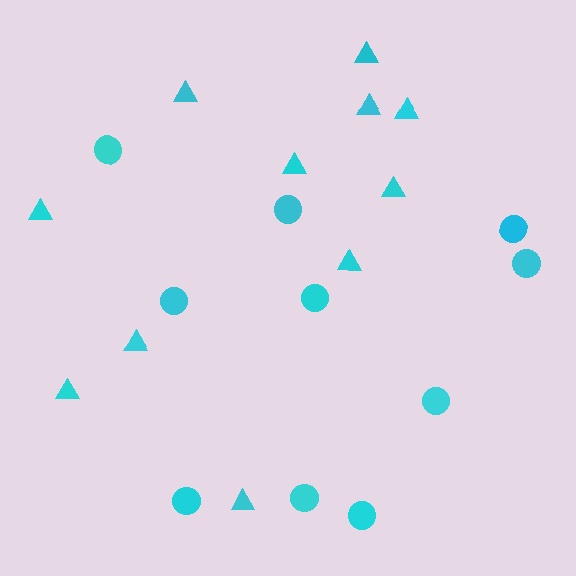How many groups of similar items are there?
There are 2 groups: one group of circles (10) and one group of triangles (11).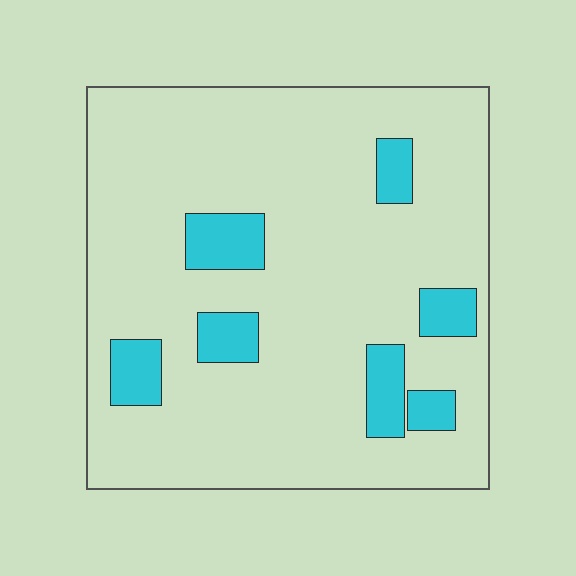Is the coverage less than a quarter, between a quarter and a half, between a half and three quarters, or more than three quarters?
Less than a quarter.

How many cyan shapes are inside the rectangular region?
7.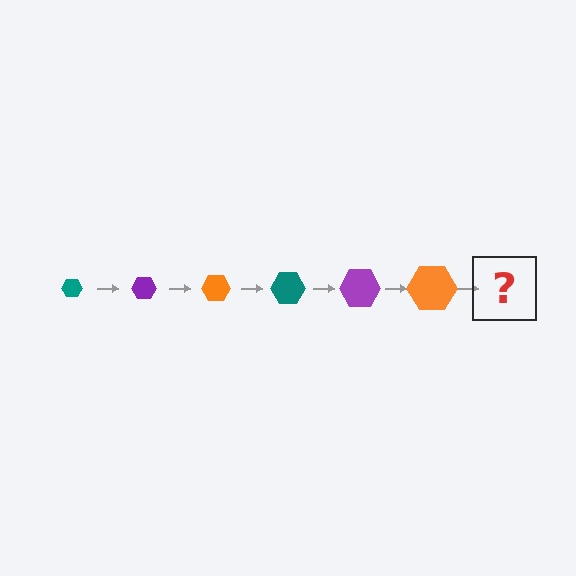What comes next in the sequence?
The next element should be a teal hexagon, larger than the previous one.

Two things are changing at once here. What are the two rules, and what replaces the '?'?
The two rules are that the hexagon grows larger each step and the color cycles through teal, purple, and orange. The '?' should be a teal hexagon, larger than the previous one.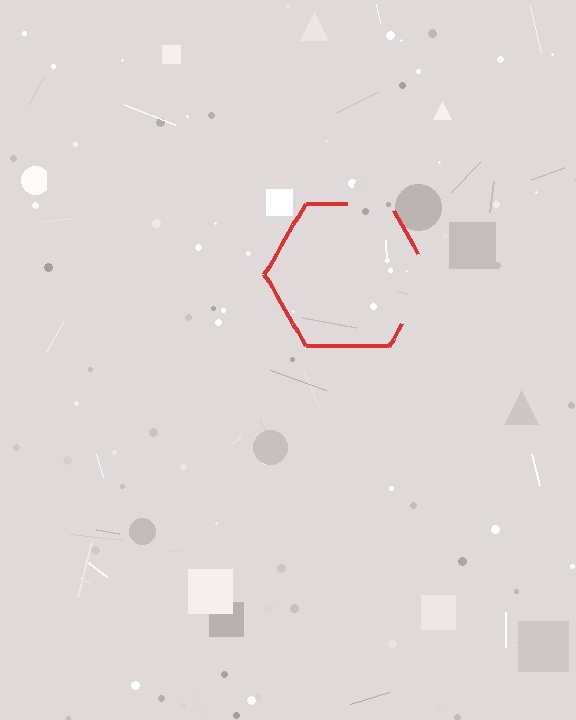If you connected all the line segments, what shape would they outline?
They would outline a hexagon.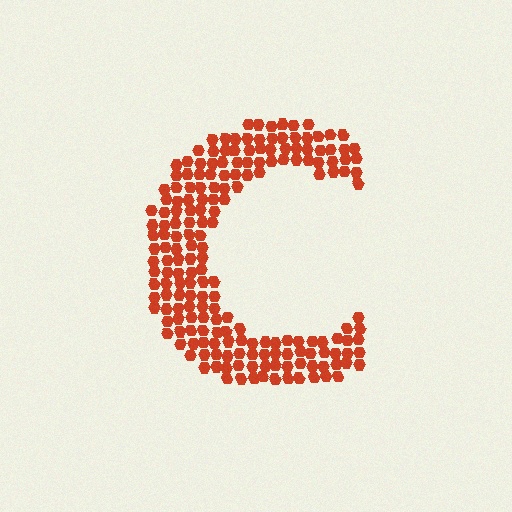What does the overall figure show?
The overall figure shows the letter C.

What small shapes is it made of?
It is made of small hexagons.